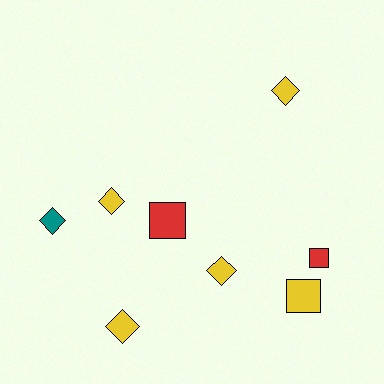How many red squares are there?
There are 2 red squares.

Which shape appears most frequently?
Diamond, with 5 objects.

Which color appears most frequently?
Yellow, with 5 objects.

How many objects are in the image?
There are 8 objects.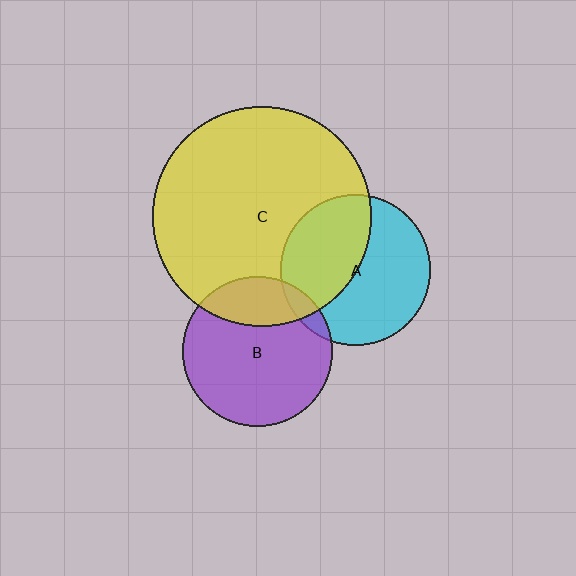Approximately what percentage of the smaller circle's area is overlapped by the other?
Approximately 5%.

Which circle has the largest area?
Circle C (yellow).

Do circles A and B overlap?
Yes.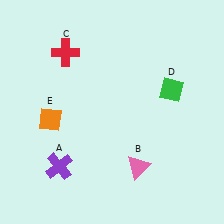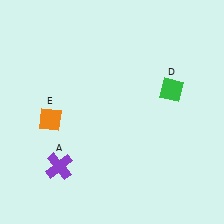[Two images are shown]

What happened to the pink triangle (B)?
The pink triangle (B) was removed in Image 2. It was in the bottom-right area of Image 1.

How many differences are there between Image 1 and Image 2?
There are 2 differences between the two images.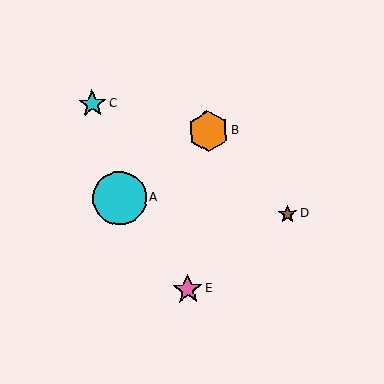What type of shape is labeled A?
Shape A is a cyan circle.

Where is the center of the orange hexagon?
The center of the orange hexagon is at (208, 131).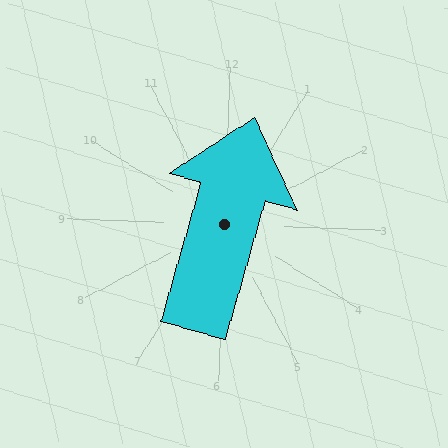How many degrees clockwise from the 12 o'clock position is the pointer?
Approximately 14 degrees.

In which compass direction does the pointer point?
North.